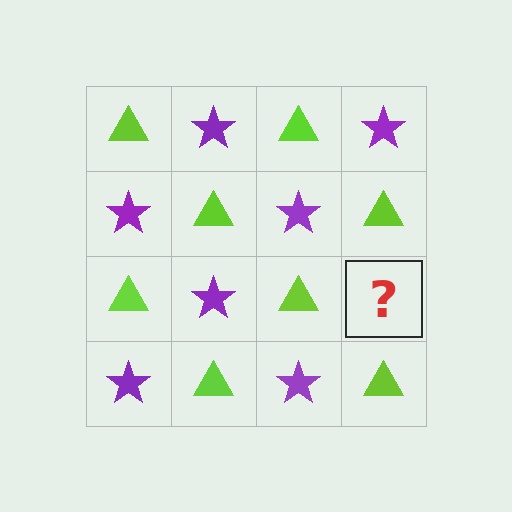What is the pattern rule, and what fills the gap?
The rule is that it alternates lime triangle and purple star in a checkerboard pattern. The gap should be filled with a purple star.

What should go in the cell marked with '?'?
The missing cell should contain a purple star.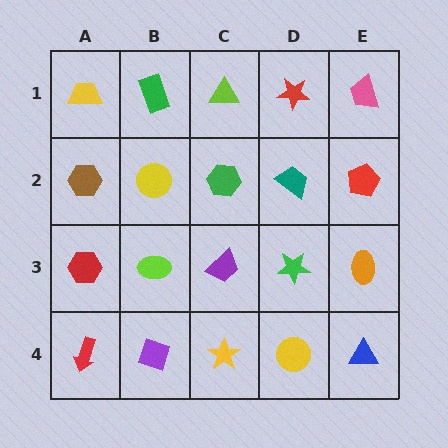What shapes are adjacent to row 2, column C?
A lime triangle (row 1, column C), a purple trapezoid (row 3, column C), a yellow circle (row 2, column B), a teal trapezoid (row 2, column D).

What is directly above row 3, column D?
A teal trapezoid.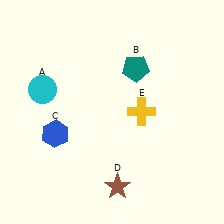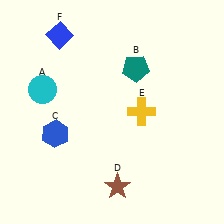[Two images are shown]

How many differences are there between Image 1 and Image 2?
There is 1 difference between the two images.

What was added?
A blue diamond (F) was added in Image 2.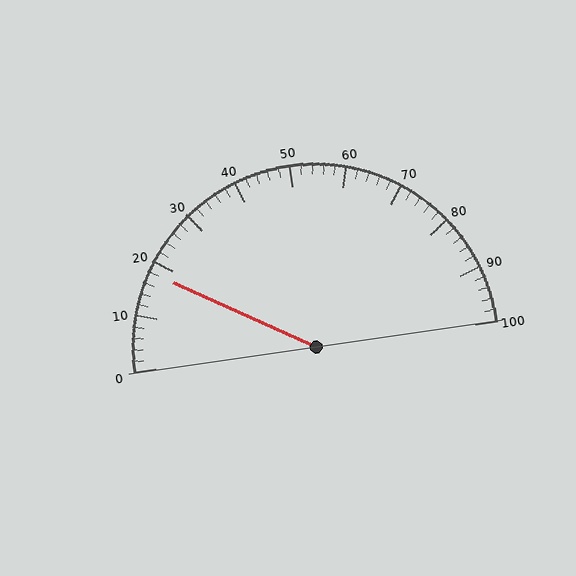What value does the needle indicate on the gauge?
The needle indicates approximately 18.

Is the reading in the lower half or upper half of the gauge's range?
The reading is in the lower half of the range (0 to 100).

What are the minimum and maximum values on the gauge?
The gauge ranges from 0 to 100.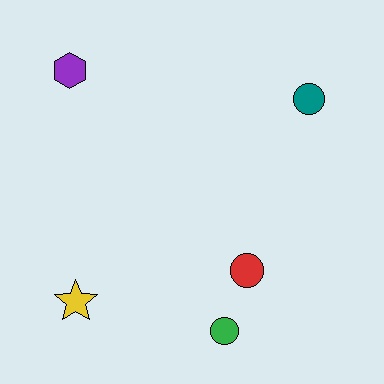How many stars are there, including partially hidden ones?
There is 1 star.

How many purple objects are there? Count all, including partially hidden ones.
There is 1 purple object.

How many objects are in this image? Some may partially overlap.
There are 5 objects.